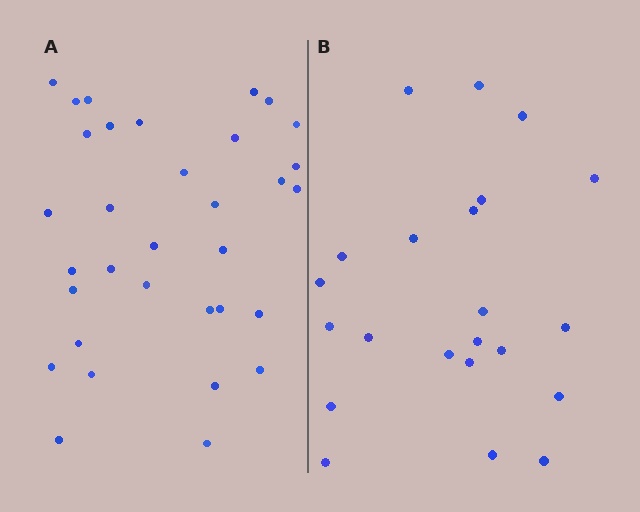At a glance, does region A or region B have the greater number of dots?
Region A (the left region) has more dots.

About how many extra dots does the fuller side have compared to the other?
Region A has roughly 12 or so more dots than region B.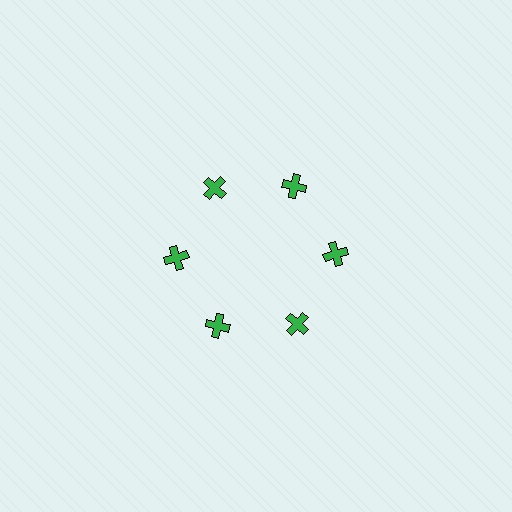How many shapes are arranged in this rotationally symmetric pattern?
There are 6 shapes, arranged in 6 groups of 1.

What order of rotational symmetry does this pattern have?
This pattern has 6-fold rotational symmetry.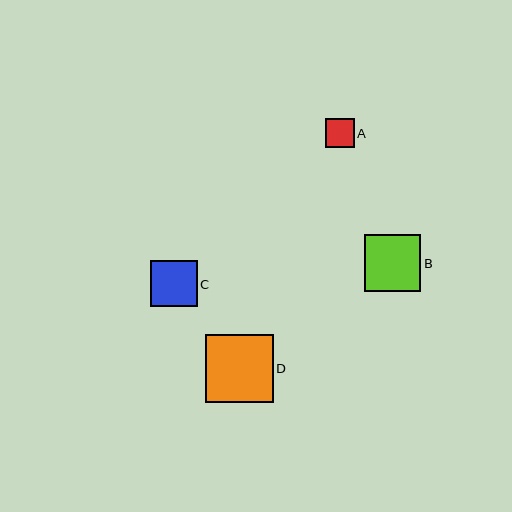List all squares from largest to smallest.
From largest to smallest: D, B, C, A.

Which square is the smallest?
Square A is the smallest with a size of approximately 29 pixels.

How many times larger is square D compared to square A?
Square D is approximately 2.3 times the size of square A.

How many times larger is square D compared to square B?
Square D is approximately 1.2 times the size of square B.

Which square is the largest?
Square D is the largest with a size of approximately 68 pixels.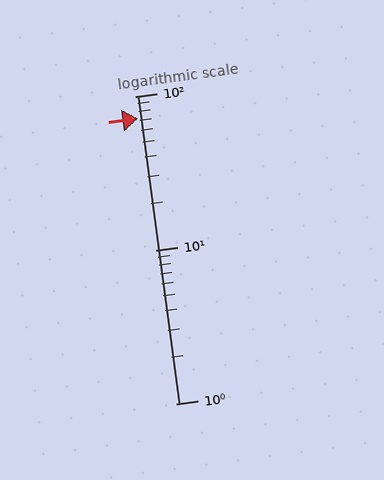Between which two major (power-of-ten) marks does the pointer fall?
The pointer is between 10 and 100.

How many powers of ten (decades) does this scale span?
The scale spans 2 decades, from 1 to 100.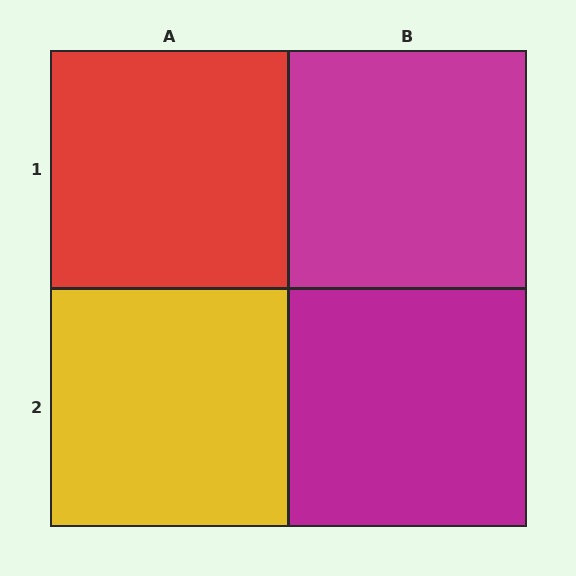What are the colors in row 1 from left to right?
Red, magenta.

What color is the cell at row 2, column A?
Yellow.